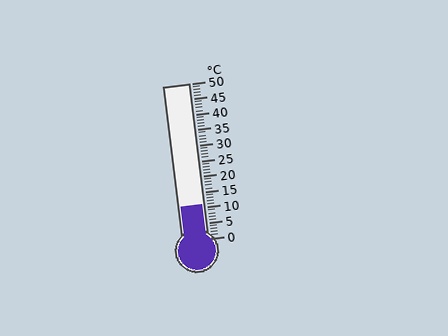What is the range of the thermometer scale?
The thermometer scale ranges from 0°C to 50°C.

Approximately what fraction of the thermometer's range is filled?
The thermometer is filled to approximately 20% of its range.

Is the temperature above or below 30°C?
The temperature is below 30°C.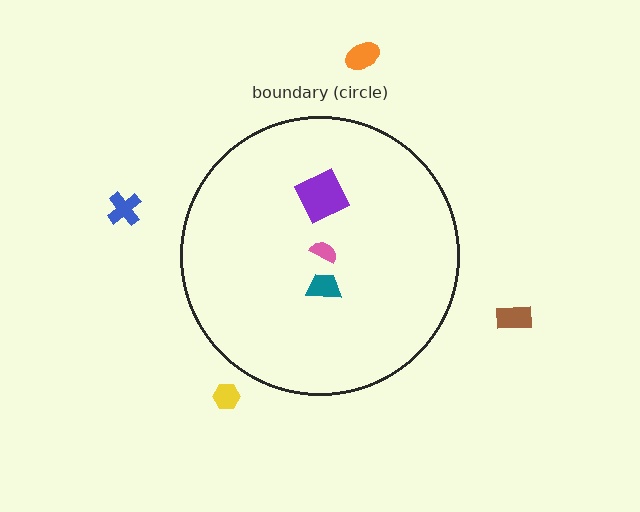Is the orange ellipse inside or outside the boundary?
Outside.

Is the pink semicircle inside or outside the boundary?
Inside.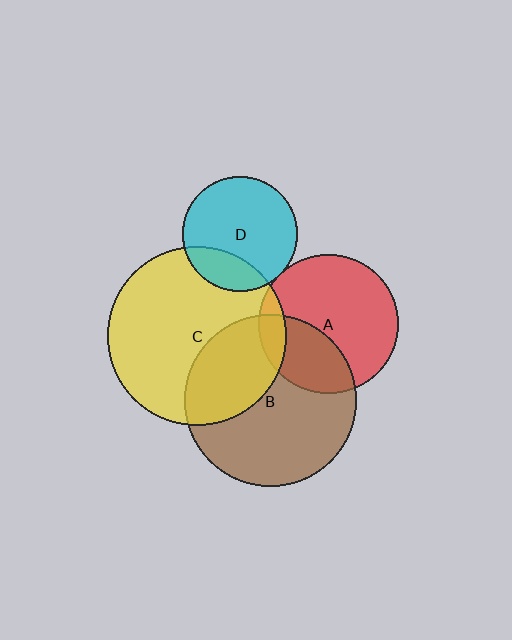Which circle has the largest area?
Circle C (yellow).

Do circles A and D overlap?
Yes.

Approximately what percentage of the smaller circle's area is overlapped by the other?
Approximately 5%.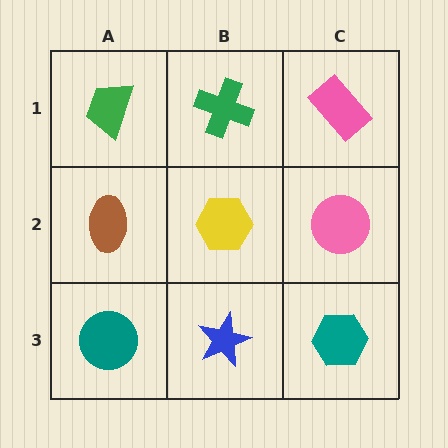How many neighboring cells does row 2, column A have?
3.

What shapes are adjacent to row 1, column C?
A pink circle (row 2, column C), a green cross (row 1, column B).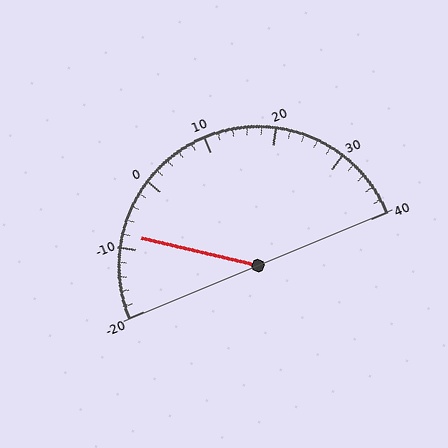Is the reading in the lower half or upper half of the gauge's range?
The reading is in the lower half of the range (-20 to 40).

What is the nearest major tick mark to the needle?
The nearest major tick mark is -10.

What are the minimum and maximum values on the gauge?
The gauge ranges from -20 to 40.